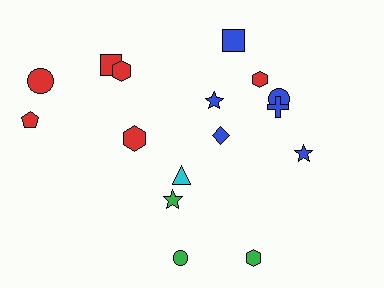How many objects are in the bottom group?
There are 4 objects.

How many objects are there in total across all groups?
There are 16 objects.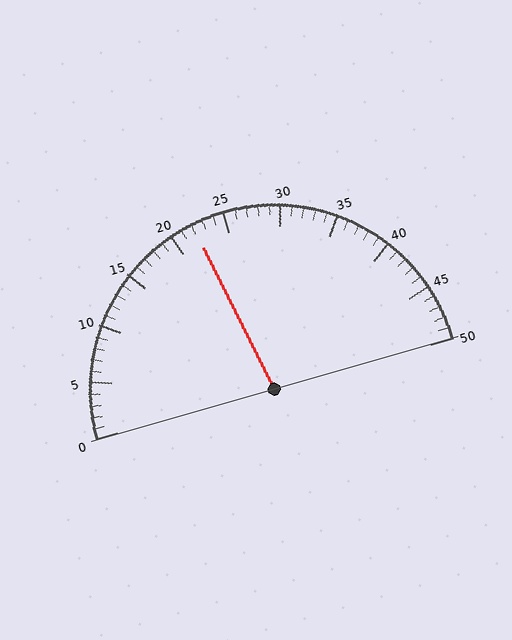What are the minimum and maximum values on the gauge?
The gauge ranges from 0 to 50.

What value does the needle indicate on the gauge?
The needle indicates approximately 22.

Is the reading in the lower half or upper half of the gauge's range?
The reading is in the lower half of the range (0 to 50).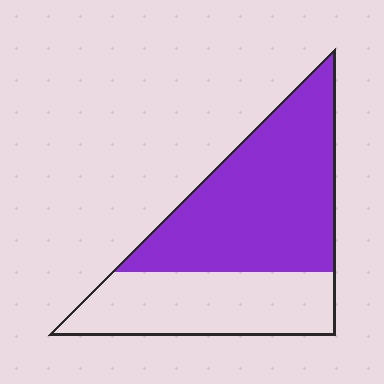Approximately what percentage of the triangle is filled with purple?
Approximately 60%.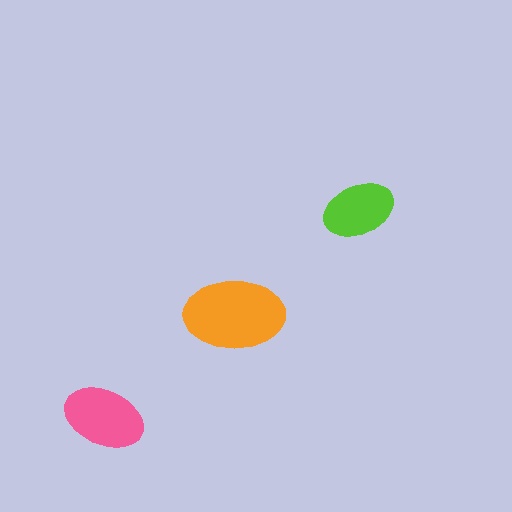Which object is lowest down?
The pink ellipse is bottommost.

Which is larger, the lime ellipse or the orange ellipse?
The orange one.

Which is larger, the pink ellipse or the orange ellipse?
The orange one.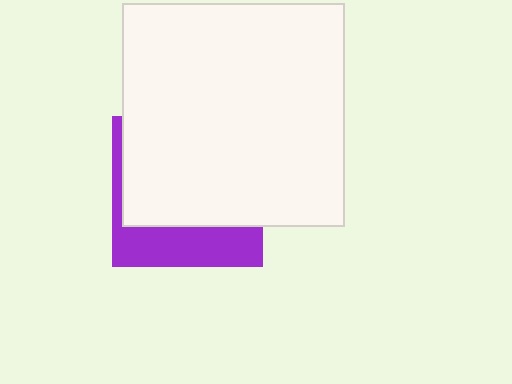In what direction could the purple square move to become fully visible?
The purple square could move down. That would shift it out from behind the white square entirely.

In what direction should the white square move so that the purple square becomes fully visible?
The white square should move up. That is the shortest direction to clear the overlap and leave the purple square fully visible.